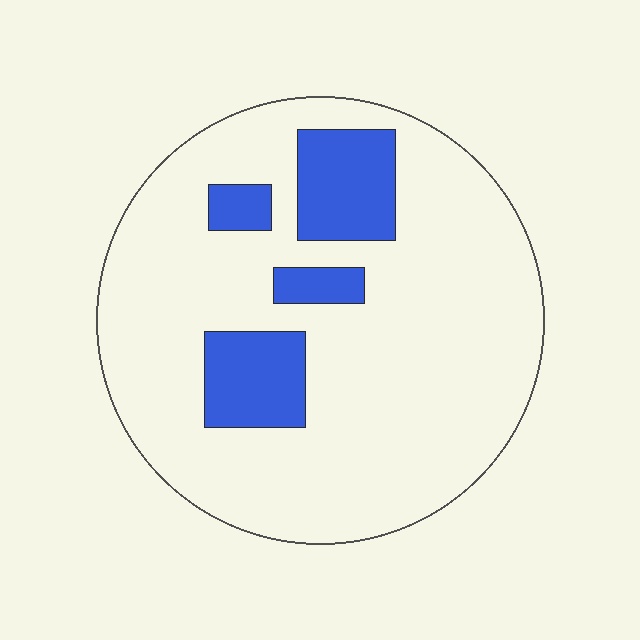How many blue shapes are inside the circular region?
4.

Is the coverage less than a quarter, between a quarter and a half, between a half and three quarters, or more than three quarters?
Less than a quarter.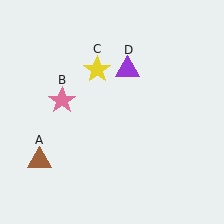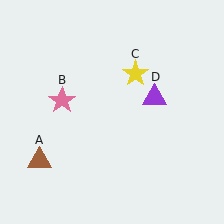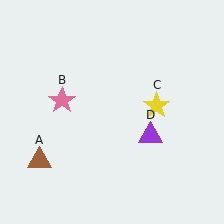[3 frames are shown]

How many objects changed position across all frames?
2 objects changed position: yellow star (object C), purple triangle (object D).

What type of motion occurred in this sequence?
The yellow star (object C), purple triangle (object D) rotated clockwise around the center of the scene.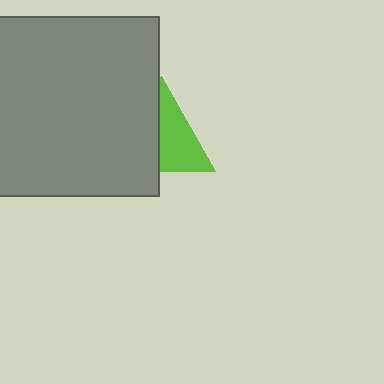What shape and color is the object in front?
The object in front is a gray square.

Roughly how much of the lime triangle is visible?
About half of it is visible (roughly 53%).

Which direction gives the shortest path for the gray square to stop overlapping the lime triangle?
Moving left gives the shortest separation.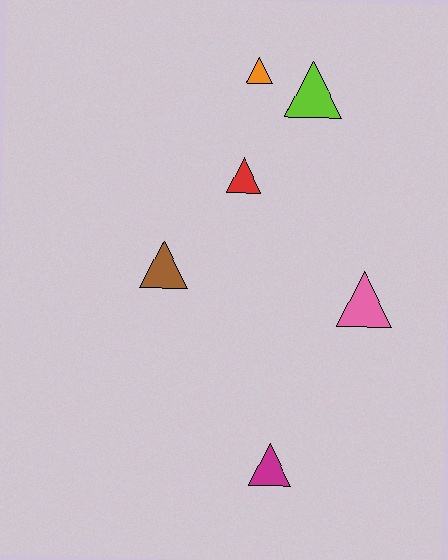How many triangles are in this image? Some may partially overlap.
There are 6 triangles.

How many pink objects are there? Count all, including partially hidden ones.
There is 1 pink object.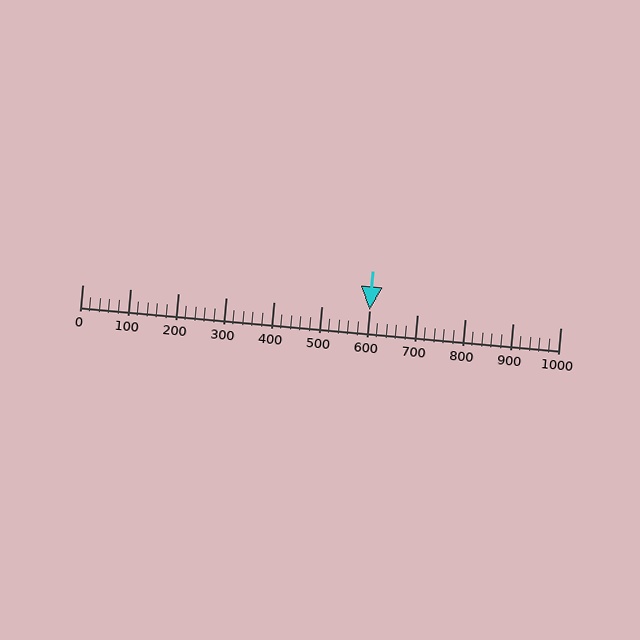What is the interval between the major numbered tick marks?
The major tick marks are spaced 100 units apart.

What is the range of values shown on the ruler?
The ruler shows values from 0 to 1000.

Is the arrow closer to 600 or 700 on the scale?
The arrow is closer to 600.